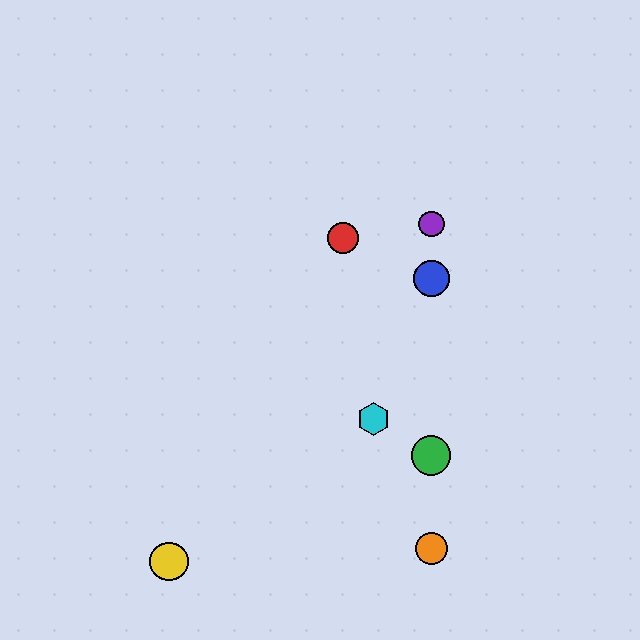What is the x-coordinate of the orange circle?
The orange circle is at x≈431.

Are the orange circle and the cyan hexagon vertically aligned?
No, the orange circle is at x≈431 and the cyan hexagon is at x≈373.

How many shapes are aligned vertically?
4 shapes (the blue circle, the green circle, the purple circle, the orange circle) are aligned vertically.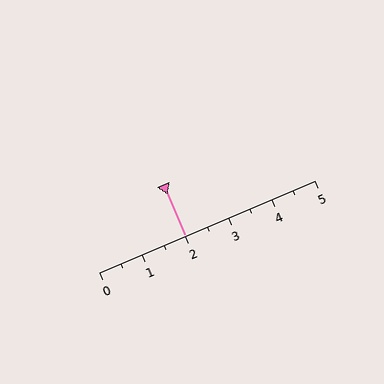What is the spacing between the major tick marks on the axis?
The major ticks are spaced 1 apart.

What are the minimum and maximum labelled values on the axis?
The axis runs from 0 to 5.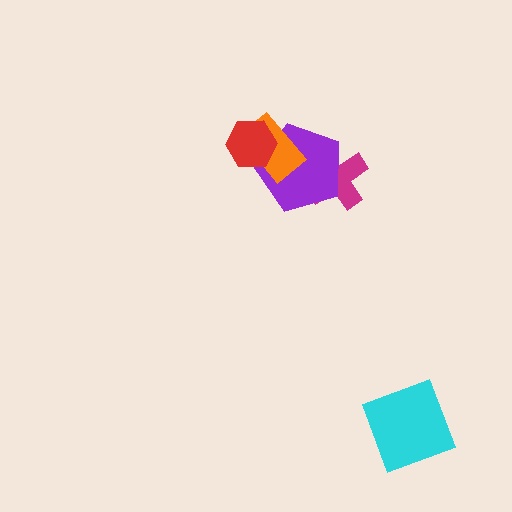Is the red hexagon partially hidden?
No, no other shape covers it.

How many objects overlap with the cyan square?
0 objects overlap with the cyan square.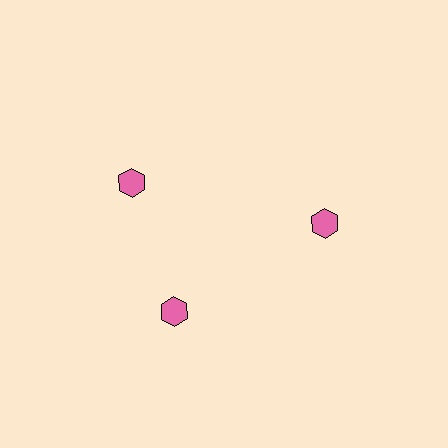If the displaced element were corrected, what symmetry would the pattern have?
It would have 3-fold rotational symmetry — the pattern would map onto itself every 120 degrees.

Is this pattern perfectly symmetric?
No. The 3 pink hexagons are arranged in a ring, but one element near the 11 o'clock position is rotated out of alignment along the ring, breaking the 3-fold rotational symmetry.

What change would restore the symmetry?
The symmetry would be restored by rotating it back into even spacing with its neighbors so that all 3 hexagons sit at equal angles and equal distance from the center.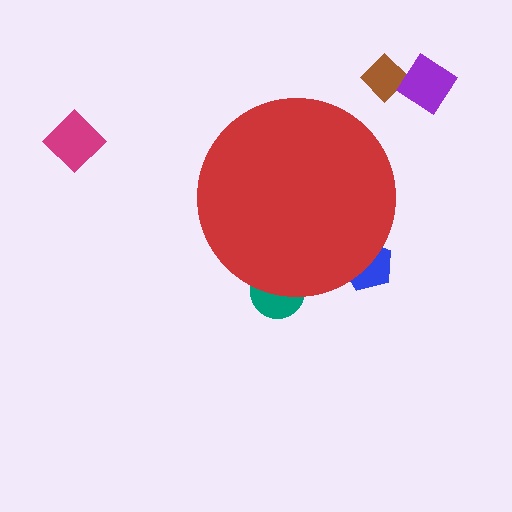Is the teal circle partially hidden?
Yes, the teal circle is partially hidden behind the red circle.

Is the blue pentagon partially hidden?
Yes, the blue pentagon is partially hidden behind the red circle.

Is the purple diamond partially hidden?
No, the purple diamond is fully visible.